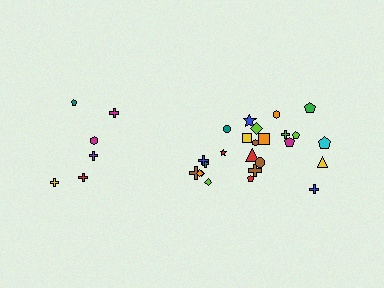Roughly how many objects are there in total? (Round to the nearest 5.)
Roughly 30 objects in total.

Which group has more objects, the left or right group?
The right group.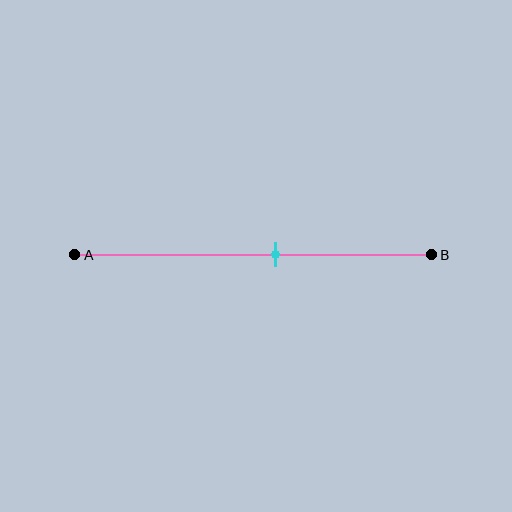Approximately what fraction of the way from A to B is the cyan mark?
The cyan mark is approximately 55% of the way from A to B.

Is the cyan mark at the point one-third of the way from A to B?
No, the mark is at about 55% from A, not at the 33% one-third point.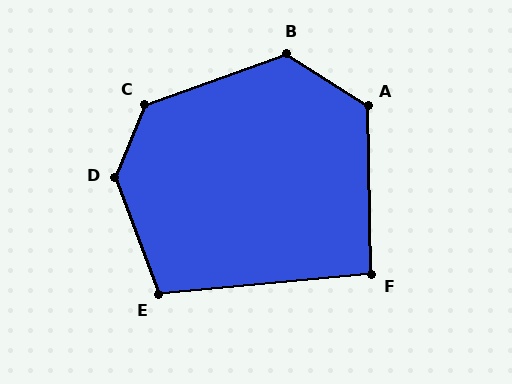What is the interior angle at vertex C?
Approximately 132 degrees (obtuse).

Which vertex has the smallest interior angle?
F, at approximately 94 degrees.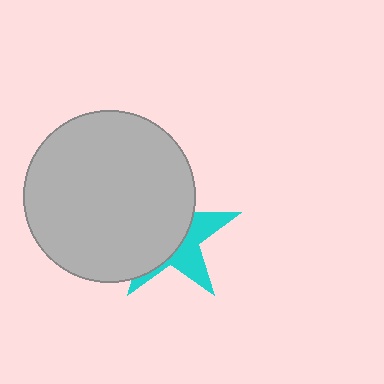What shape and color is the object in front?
The object in front is a light gray circle.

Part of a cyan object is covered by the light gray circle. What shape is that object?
It is a star.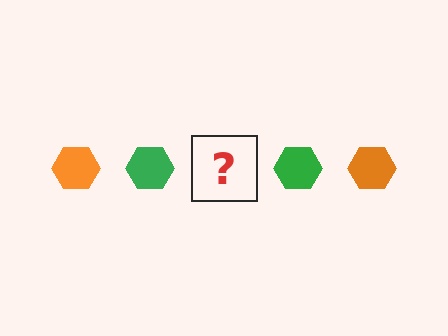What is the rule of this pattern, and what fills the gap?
The rule is that the pattern cycles through orange, green hexagons. The gap should be filled with an orange hexagon.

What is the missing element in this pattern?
The missing element is an orange hexagon.